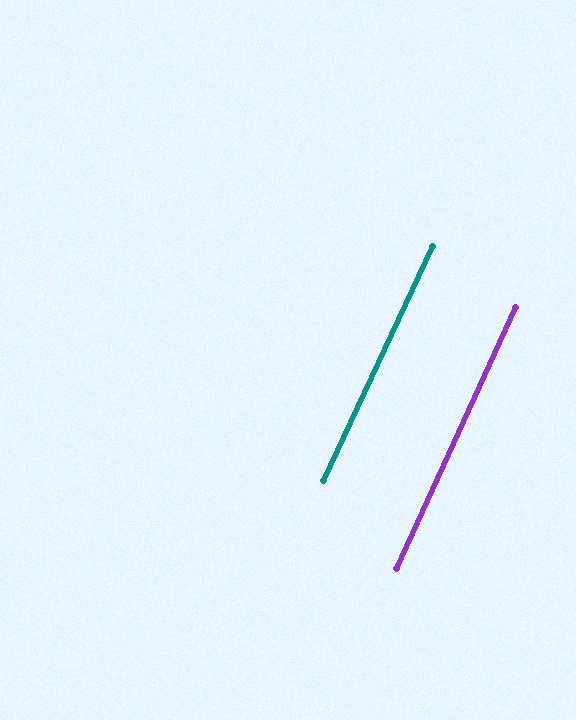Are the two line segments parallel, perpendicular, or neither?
Parallel — their directions differ by only 0.6°.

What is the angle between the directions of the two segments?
Approximately 1 degree.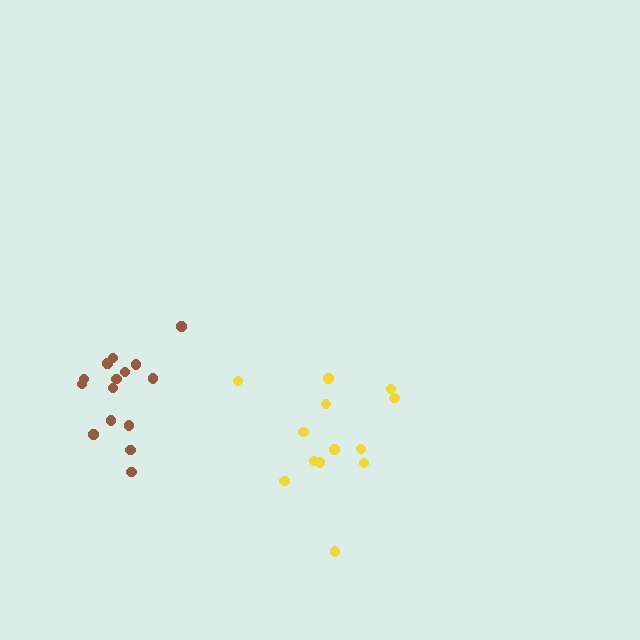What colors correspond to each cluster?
The clusters are colored: brown, yellow.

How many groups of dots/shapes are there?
There are 2 groups.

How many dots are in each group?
Group 1: 15 dots, Group 2: 13 dots (28 total).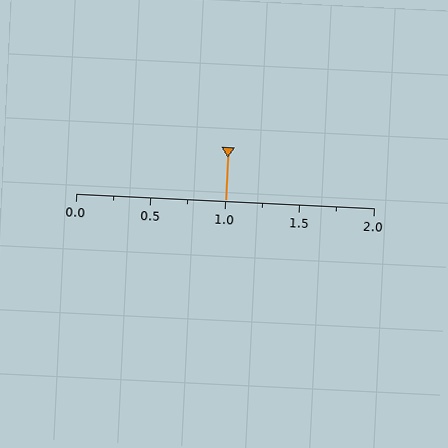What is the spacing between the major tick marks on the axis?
The major ticks are spaced 0.5 apart.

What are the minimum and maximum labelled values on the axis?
The axis runs from 0.0 to 2.0.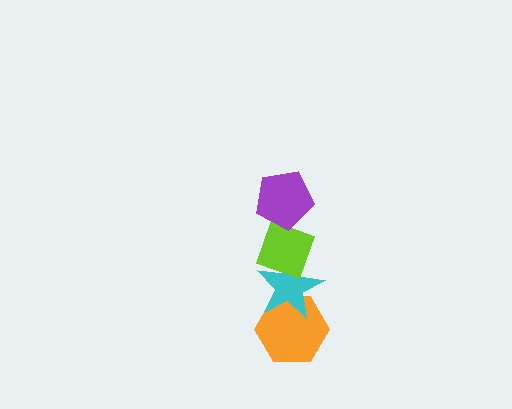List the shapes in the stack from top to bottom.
From top to bottom: the purple pentagon, the lime diamond, the cyan star, the orange hexagon.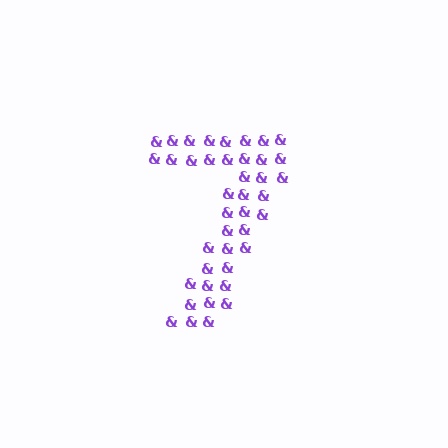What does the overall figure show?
The overall figure shows the digit 7.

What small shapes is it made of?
It is made of small ampersands.